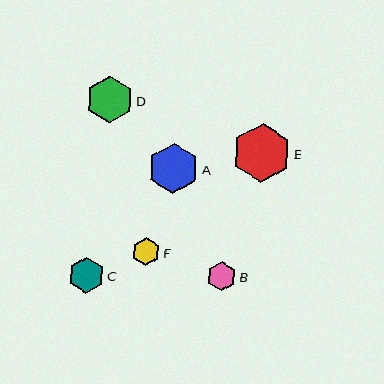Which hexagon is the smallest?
Hexagon F is the smallest with a size of approximately 28 pixels.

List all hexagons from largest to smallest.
From largest to smallest: E, A, D, C, B, F.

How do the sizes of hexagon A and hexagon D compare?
Hexagon A and hexagon D are approximately the same size.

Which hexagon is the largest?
Hexagon E is the largest with a size of approximately 58 pixels.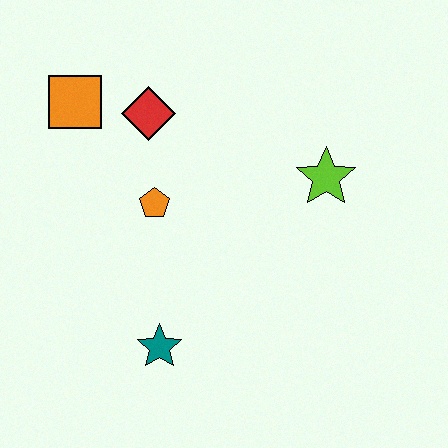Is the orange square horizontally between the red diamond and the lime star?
No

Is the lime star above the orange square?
No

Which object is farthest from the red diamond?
The teal star is farthest from the red diamond.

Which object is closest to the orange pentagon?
The red diamond is closest to the orange pentagon.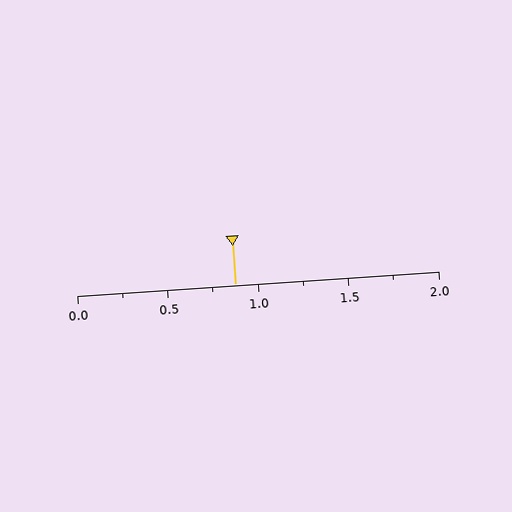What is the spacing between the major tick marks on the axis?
The major ticks are spaced 0.5 apart.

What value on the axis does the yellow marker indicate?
The marker indicates approximately 0.88.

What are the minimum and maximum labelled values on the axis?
The axis runs from 0.0 to 2.0.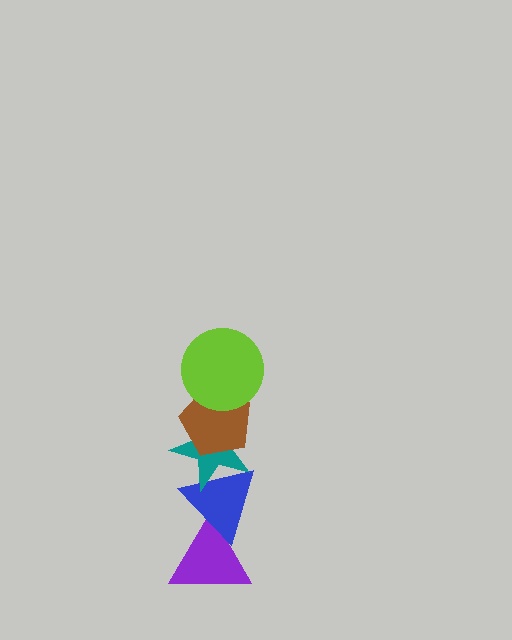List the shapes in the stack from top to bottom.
From top to bottom: the lime circle, the brown pentagon, the teal star, the blue triangle, the purple triangle.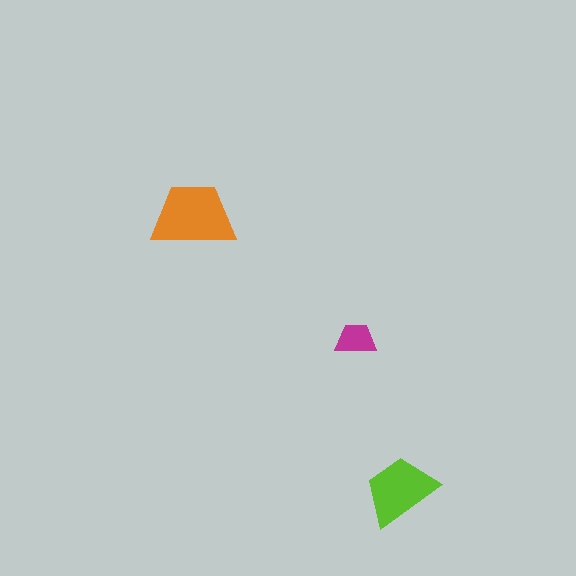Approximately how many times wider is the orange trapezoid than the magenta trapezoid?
About 2 times wider.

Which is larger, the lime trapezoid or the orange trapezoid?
The orange one.